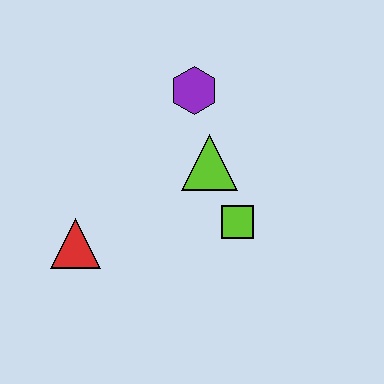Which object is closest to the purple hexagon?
The lime triangle is closest to the purple hexagon.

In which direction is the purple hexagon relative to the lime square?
The purple hexagon is above the lime square.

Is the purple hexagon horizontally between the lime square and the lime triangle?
No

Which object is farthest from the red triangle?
The purple hexagon is farthest from the red triangle.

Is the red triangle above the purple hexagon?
No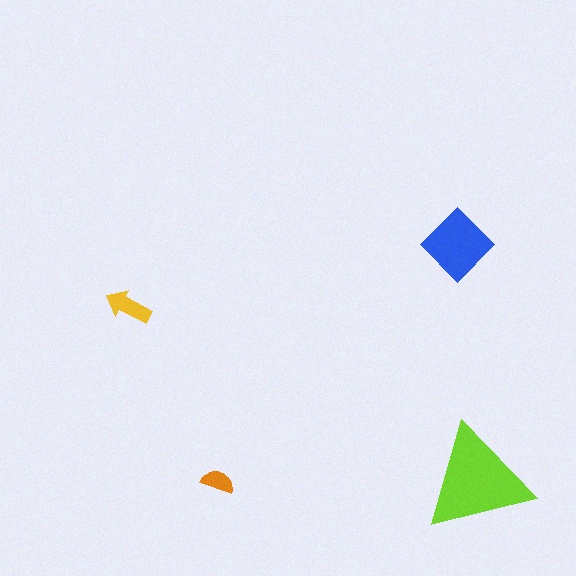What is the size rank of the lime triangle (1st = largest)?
1st.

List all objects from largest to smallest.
The lime triangle, the blue diamond, the yellow arrow, the orange semicircle.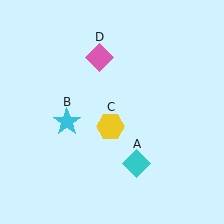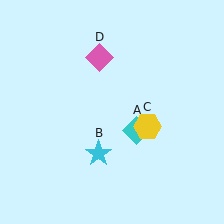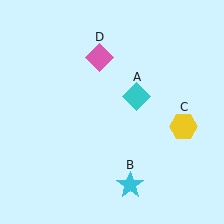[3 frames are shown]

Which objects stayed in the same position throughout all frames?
Pink diamond (object D) remained stationary.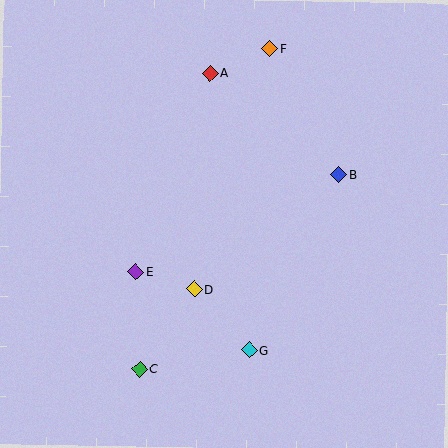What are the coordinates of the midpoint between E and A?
The midpoint between E and A is at (173, 172).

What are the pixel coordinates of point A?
Point A is at (210, 73).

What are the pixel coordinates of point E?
Point E is at (136, 272).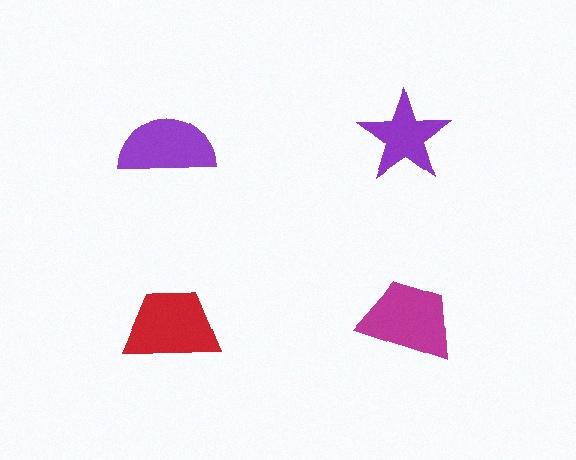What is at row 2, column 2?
A magenta trapezoid.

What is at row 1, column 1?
A purple semicircle.